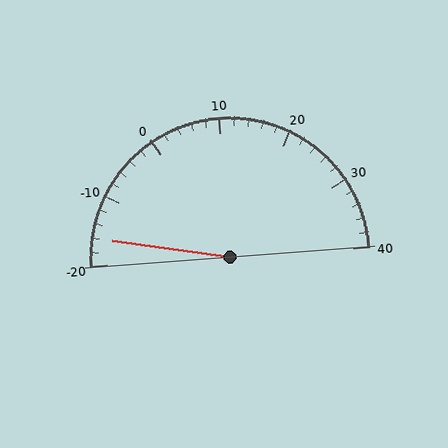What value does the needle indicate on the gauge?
The needle indicates approximately -16.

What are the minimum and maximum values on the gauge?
The gauge ranges from -20 to 40.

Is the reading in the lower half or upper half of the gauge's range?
The reading is in the lower half of the range (-20 to 40).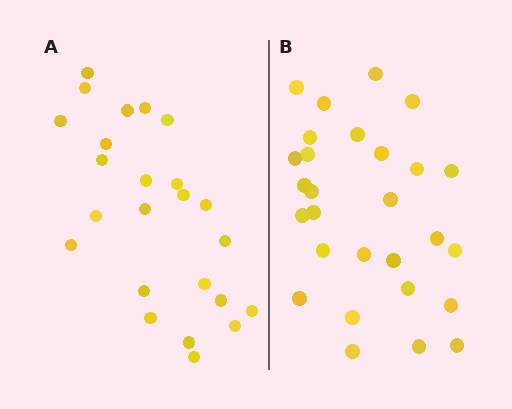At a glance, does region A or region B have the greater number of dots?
Region B (the right region) has more dots.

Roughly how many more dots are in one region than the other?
Region B has about 4 more dots than region A.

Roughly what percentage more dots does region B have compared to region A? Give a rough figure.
About 15% more.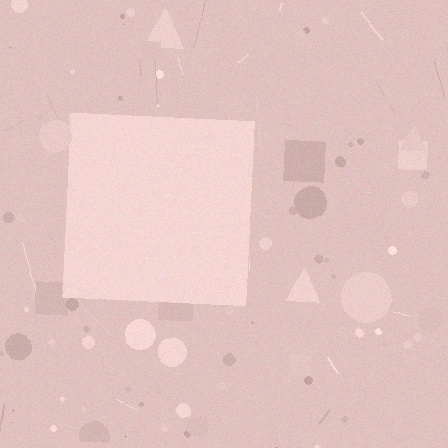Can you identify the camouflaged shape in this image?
The camouflaged shape is a square.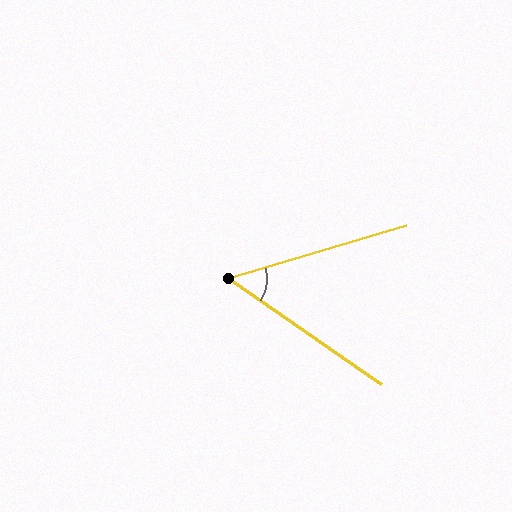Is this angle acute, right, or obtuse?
It is acute.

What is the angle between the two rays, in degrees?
Approximately 51 degrees.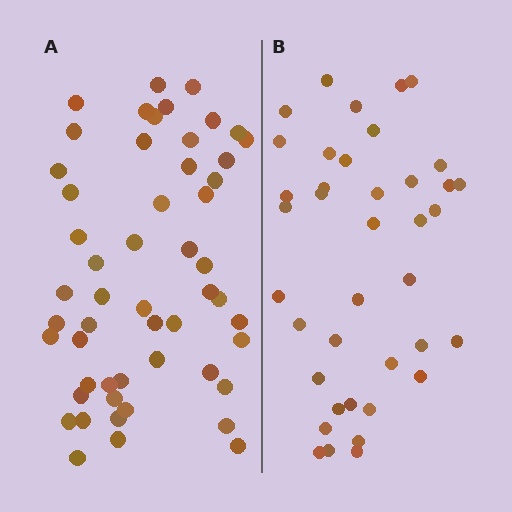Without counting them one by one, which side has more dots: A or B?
Region A (the left region) has more dots.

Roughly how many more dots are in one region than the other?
Region A has approximately 15 more dots than region B.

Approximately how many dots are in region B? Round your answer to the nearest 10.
About 40 dots. (The exact count is 39, which rounds to 40.)